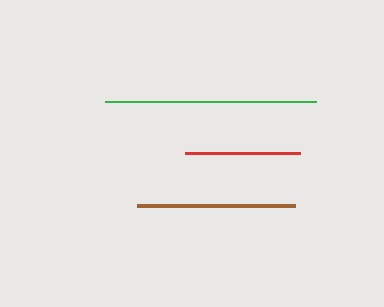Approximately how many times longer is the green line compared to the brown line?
The green line is approximately 1.3 times the length of the brown line.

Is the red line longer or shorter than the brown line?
The brown line is longer than the red line.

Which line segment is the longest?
The green line is the longest at approximately 211 pixels.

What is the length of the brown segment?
The brown segment is approximately 158 pixels long.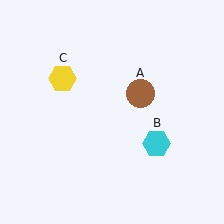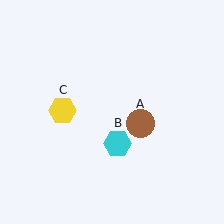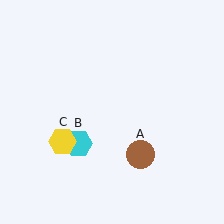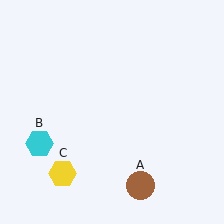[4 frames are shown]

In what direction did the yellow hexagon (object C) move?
The yellow hexagon (object C) moved down.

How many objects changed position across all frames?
3 objects changed position: brown circle (object A), cyan hexagon (object B), yellow hexagon (object C).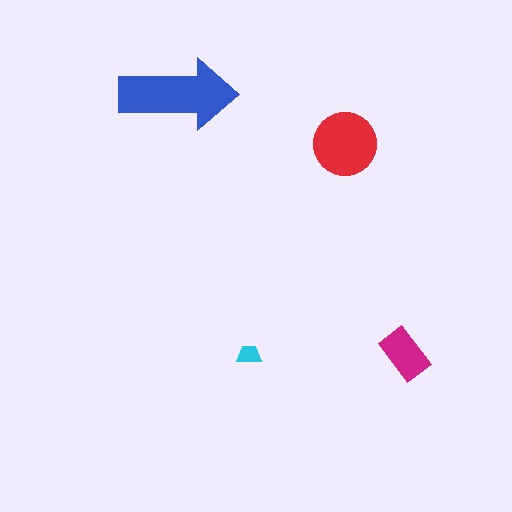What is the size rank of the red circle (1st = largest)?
2nd.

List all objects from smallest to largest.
The cyan trapezoid, the magenta rectangle, the red circle, the blue arrow.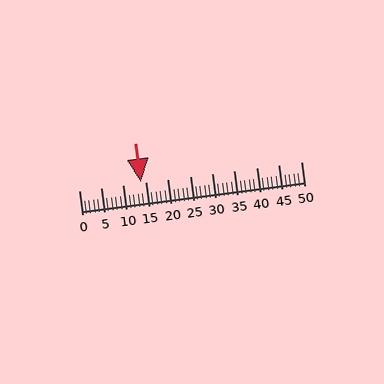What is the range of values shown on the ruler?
The ruler shows values from 0 to 50.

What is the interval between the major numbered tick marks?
The major tick marks are spaced 5 units apart.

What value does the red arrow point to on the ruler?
The red arrow points to approximately 14.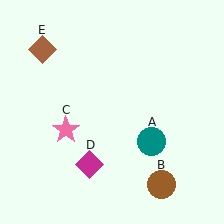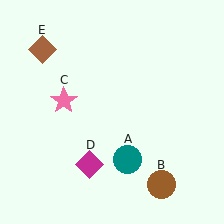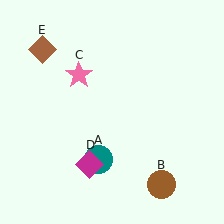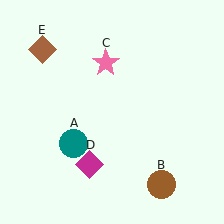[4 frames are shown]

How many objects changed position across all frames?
2 objects changed position: teal circle (object A), pink star (object C).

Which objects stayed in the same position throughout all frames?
Brown circle (object B) and magenta diamond (object D) and brown diamond (object E) remained stationary.